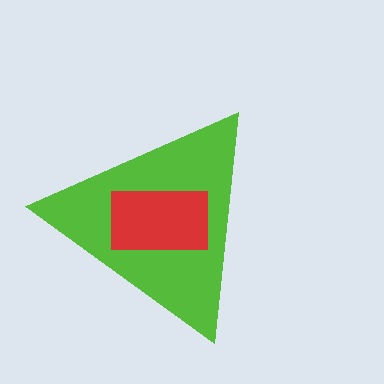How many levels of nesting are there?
2.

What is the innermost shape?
The red rectangle.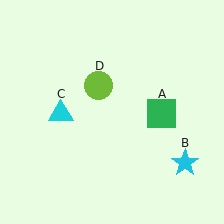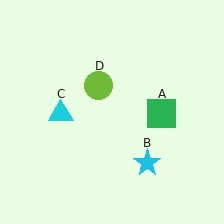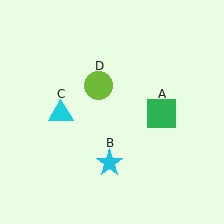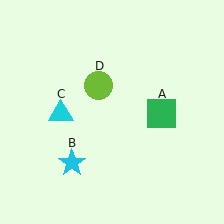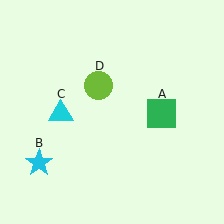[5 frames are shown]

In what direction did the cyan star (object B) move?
The cyan star (object B) moved left.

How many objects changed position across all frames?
1 object changed position: cyan star (object B).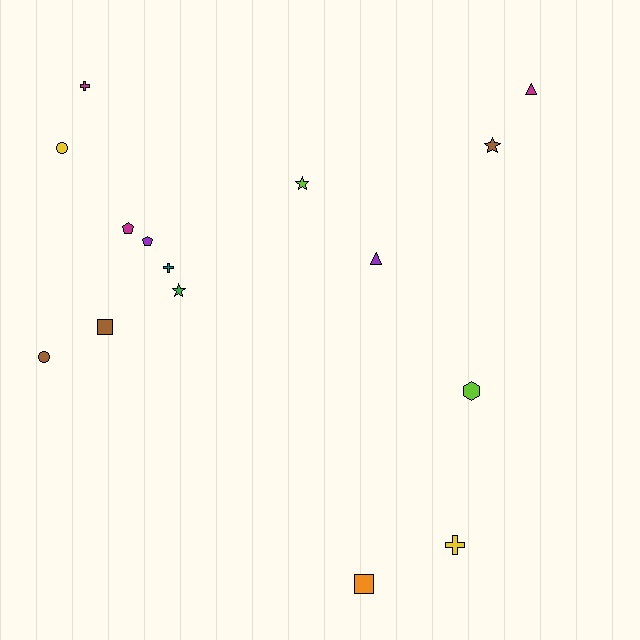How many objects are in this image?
There are 15 objects.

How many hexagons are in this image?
There is 1 hexagon.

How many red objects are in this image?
There are no red objects.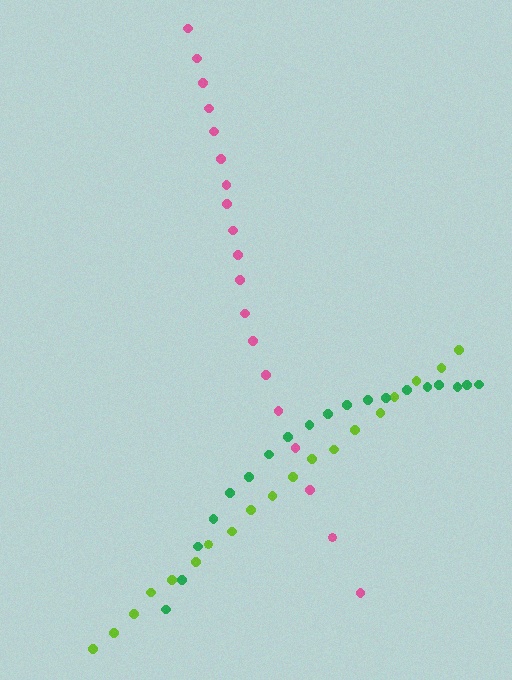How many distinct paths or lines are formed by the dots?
There are 3 distinct paths.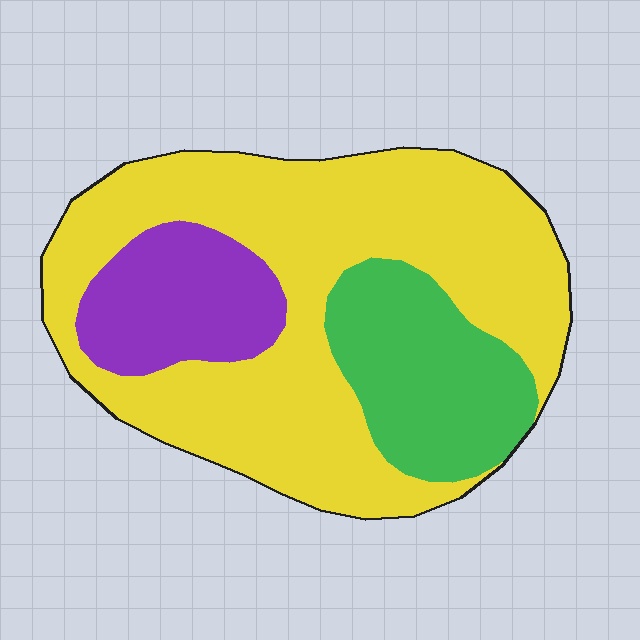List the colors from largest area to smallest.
From largest to smallest: yellow, green, purple.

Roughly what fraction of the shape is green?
Green takes up about one fifth (1/5) of the shape.